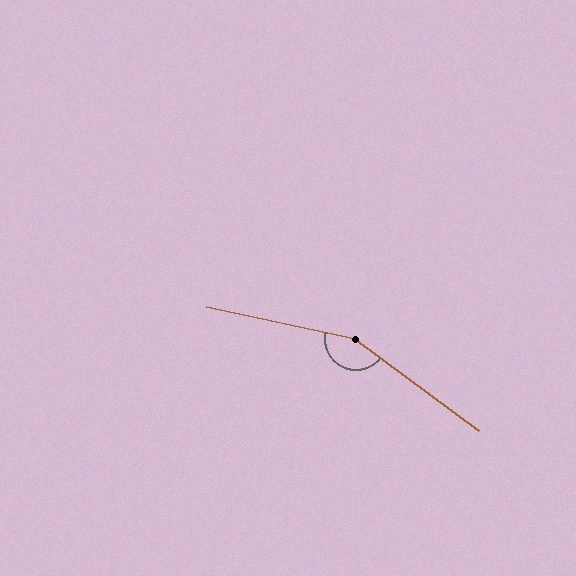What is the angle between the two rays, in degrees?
Approximately 156 degrees.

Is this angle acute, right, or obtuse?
It is obtuse.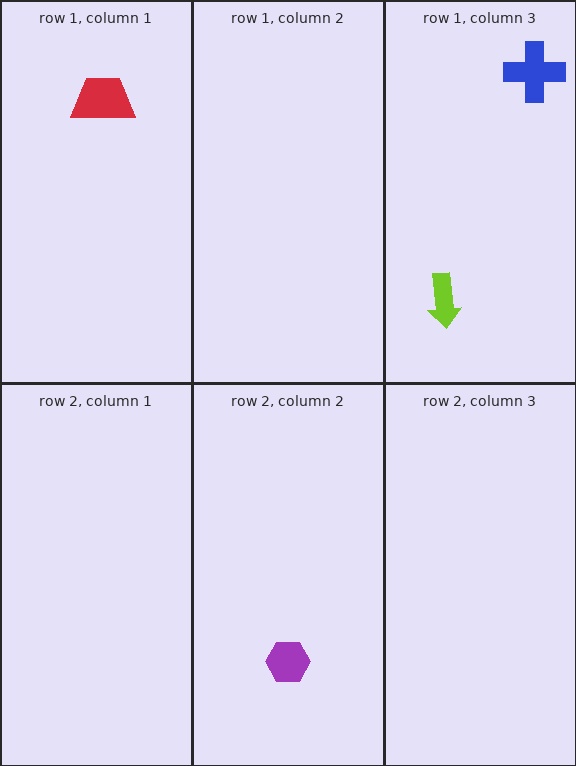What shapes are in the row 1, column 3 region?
The blue cross, the lime arrow.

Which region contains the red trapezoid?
The row 1, column 1 region.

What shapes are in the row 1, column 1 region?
The red trapezoid.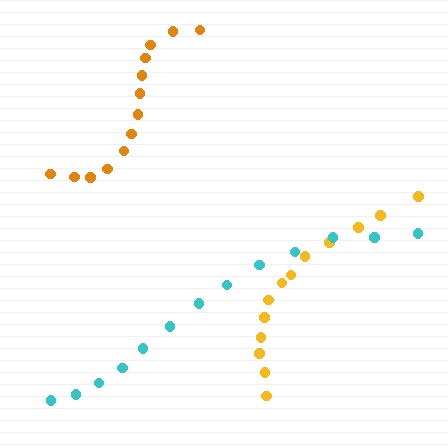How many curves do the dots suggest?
There are 3 distinct paths.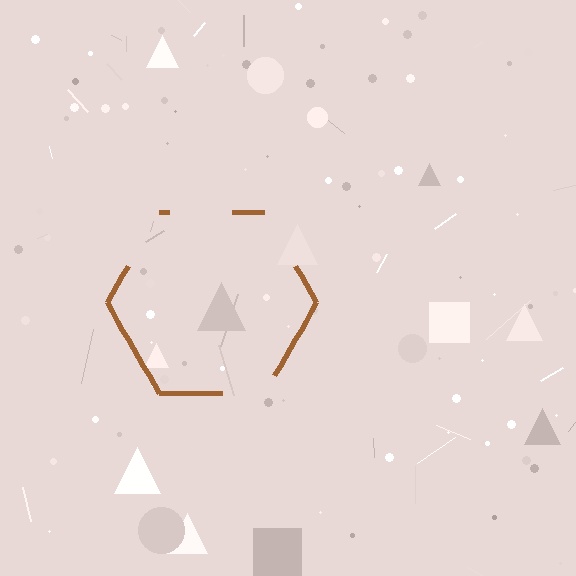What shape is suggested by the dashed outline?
The dashed outline suggests a hexagon.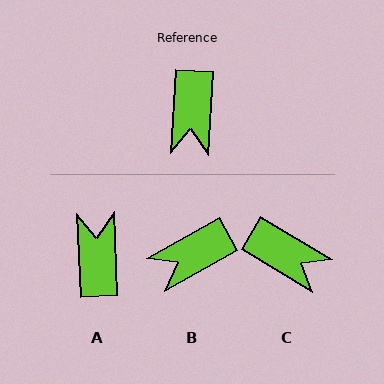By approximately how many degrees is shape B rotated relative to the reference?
Approximately 57 degrees clockwise.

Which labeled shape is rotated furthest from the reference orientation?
A, about 174 degrees away.